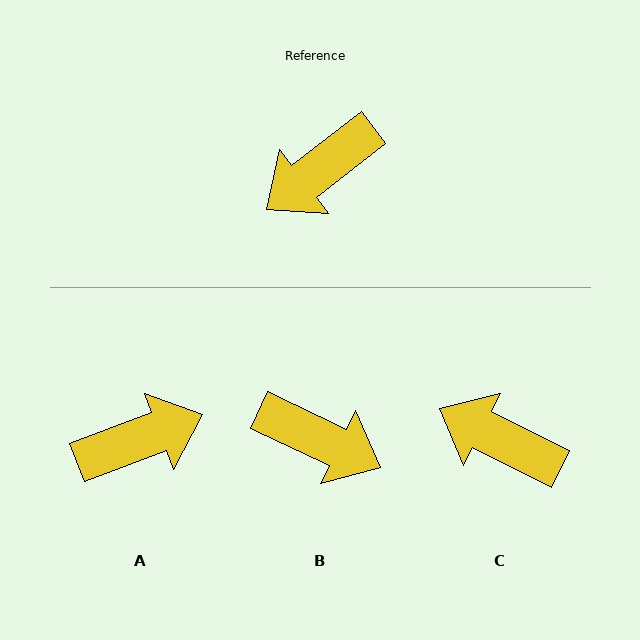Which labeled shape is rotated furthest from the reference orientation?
A, about 163 degrees away.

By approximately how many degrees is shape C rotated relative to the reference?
Approximately 64 degrees clockwise.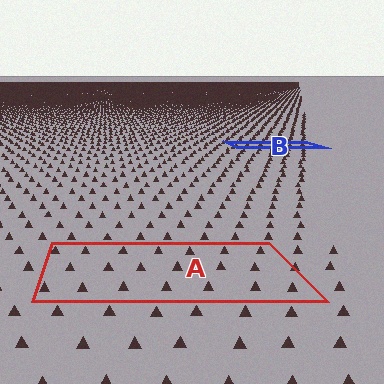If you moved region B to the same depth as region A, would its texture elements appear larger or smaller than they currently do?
They would appear larger. At a closer depth, the same texture elements are projected at a bigger on-screen size.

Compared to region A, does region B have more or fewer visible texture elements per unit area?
Region B has more texture elements per unit area — they are packed more densely because it is farther away.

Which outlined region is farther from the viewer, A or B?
Region B is farther from the viewer — the texture elements inside it appear smaller and more densely packed.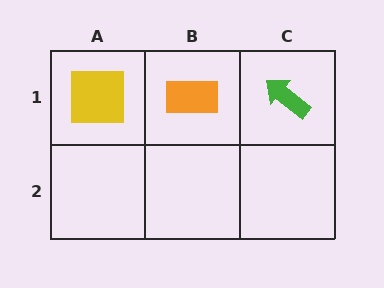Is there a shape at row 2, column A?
No, that cell is empty.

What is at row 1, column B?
An orange rectangle.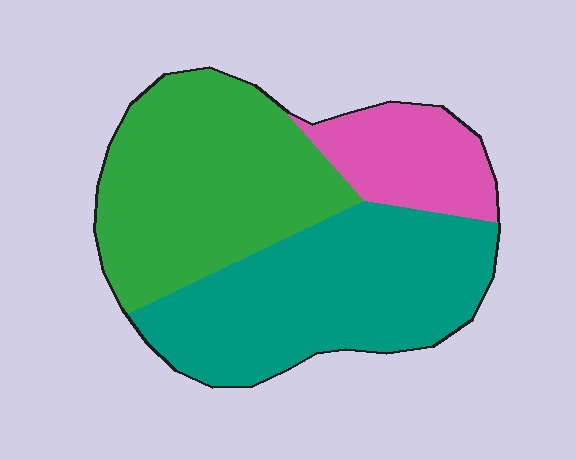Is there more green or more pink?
Green.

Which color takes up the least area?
Pink, at roughly 15%.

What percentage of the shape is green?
Green covers roughly 40% of the shape.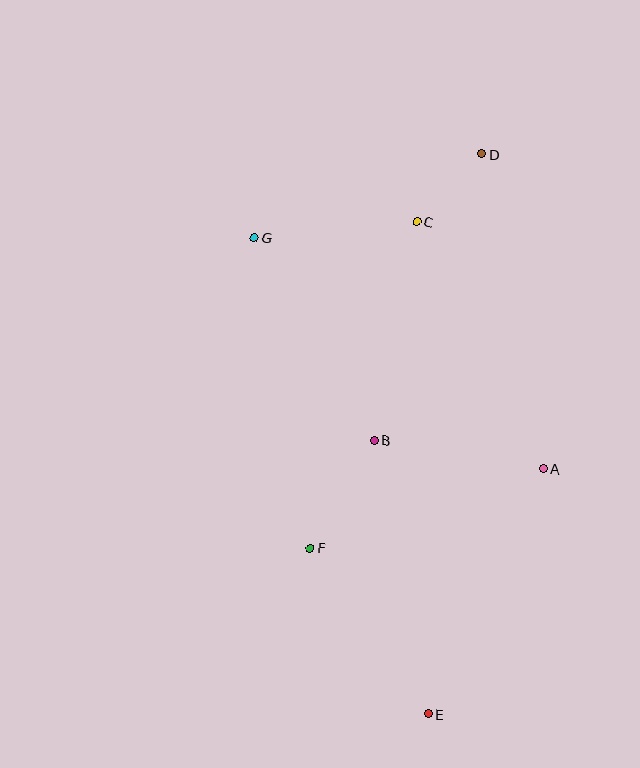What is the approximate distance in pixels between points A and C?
The distance between A and C is approximately 277 pixels.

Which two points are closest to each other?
Points C and D are closest to each other.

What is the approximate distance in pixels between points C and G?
The distance between C and G is approximately 163 pixels.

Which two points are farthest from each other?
Points D and E are farthest from each other.